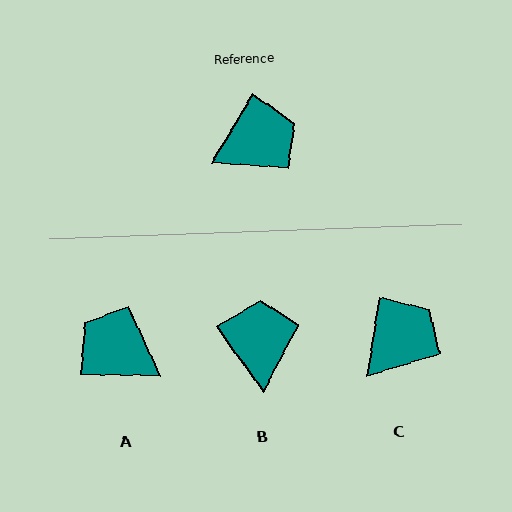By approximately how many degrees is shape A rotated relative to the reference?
Approximately 119 degrees counter-clockwise.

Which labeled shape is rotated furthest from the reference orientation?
A, about 119 degrees away.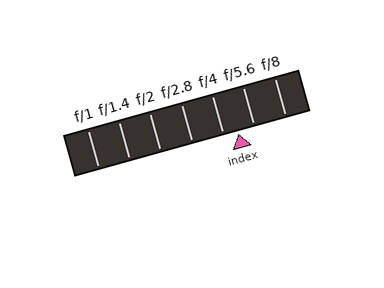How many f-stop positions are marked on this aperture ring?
There are 7 f-stop positions marked.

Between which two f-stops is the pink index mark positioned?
The index mark is between f/4 and f/5.6.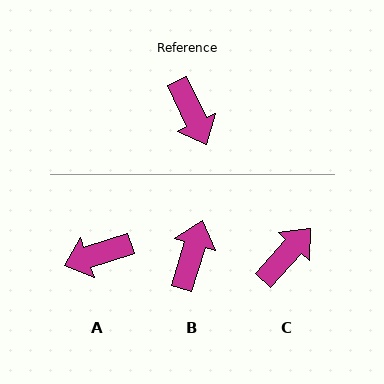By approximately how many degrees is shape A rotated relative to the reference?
Approximately 96 degrees clockwise.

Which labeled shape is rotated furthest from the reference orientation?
B, about 138 degrees away.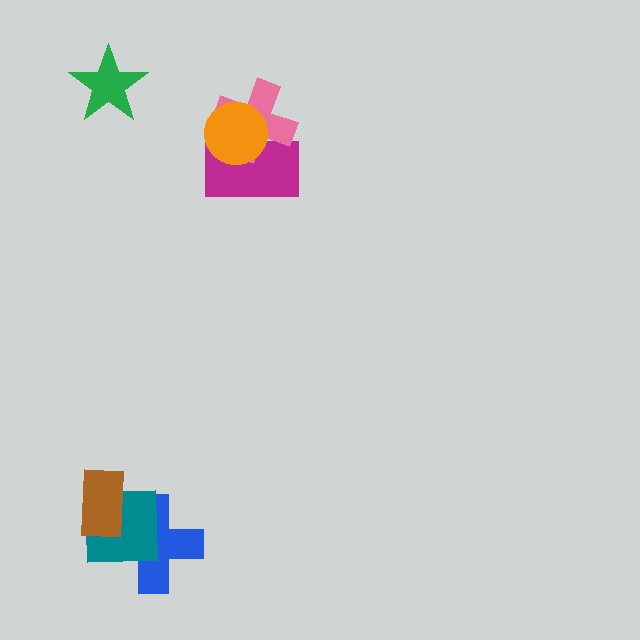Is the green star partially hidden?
No, no other shape covers it.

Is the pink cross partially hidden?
Yes, it is partially covered by another shape.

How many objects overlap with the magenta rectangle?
2 objects overlap with the magenta rectangle.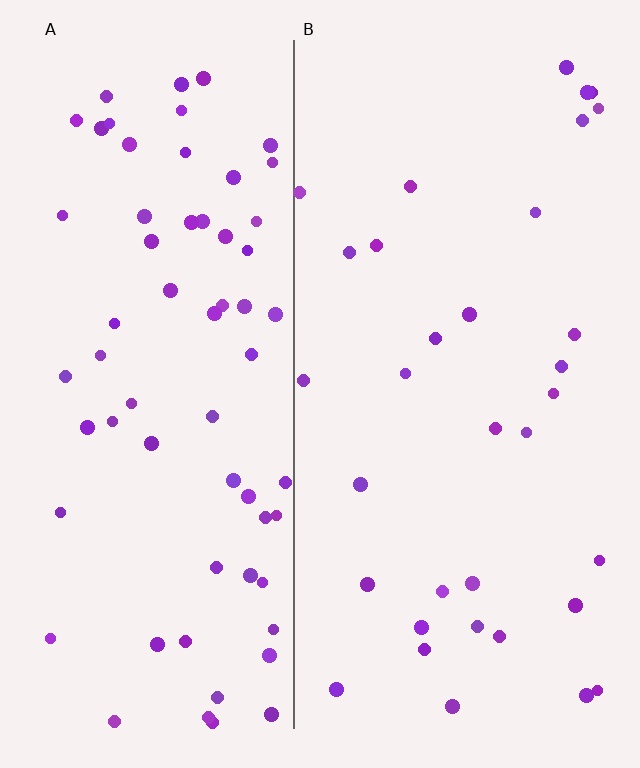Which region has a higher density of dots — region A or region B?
A (the left).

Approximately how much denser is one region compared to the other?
Approximately 2.0× — region A over region B.